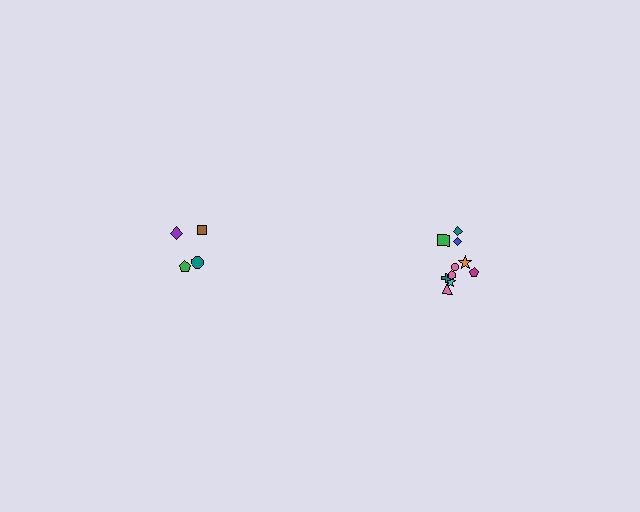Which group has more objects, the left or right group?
The right group.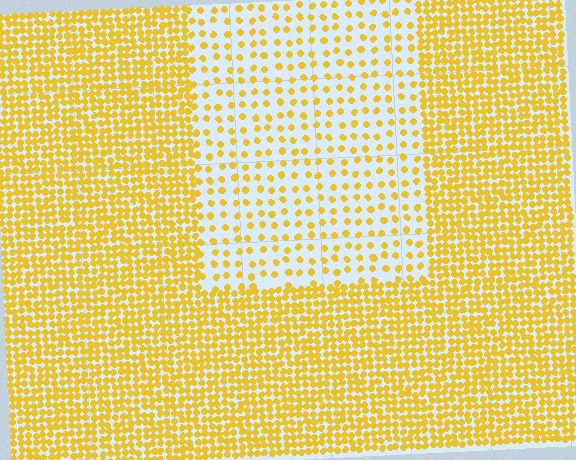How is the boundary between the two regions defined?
The boundary is defined by a change in element density (approximately 2.7x ratio). All elements are the same color, size, and shape.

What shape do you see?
I see a rectangle.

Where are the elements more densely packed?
The elements are more densely packed outside the rectangle boundary.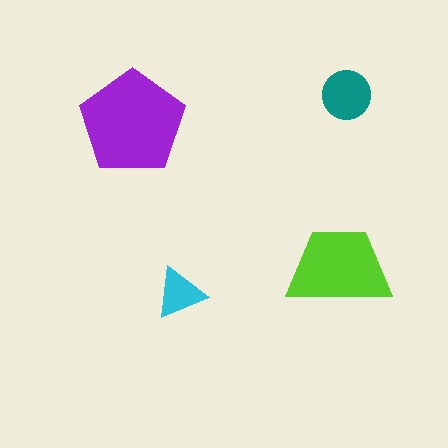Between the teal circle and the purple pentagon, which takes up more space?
The purple pentagon.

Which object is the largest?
The purple pentagon.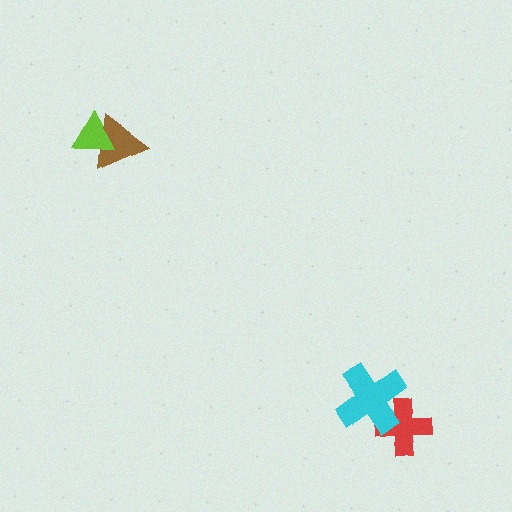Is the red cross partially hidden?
Yes, it is partially covered by another shape.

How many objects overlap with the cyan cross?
1 object overlaps with the cyan cross.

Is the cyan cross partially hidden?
No, no other shape covers it.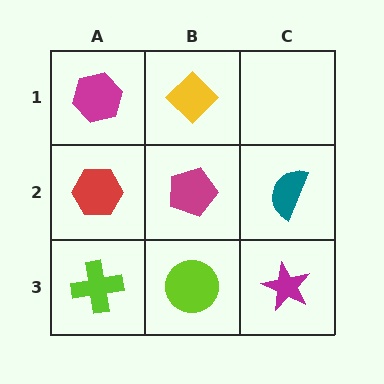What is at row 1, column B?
A yellow diamond.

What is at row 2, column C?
A teal semicircle.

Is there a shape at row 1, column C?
No, that cell is empty.